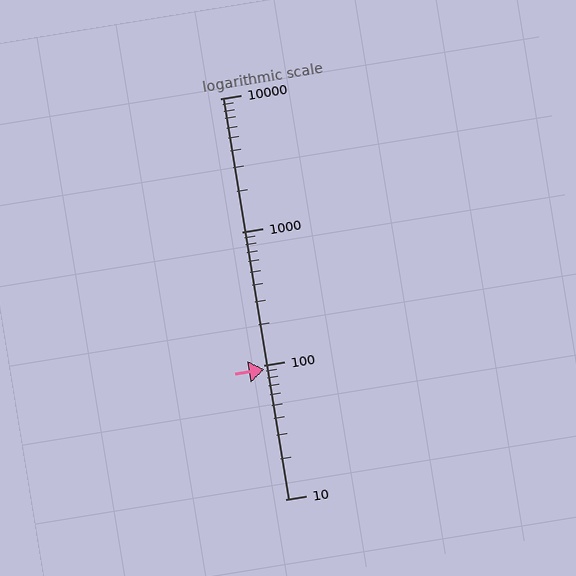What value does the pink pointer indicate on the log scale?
The pointer indicates approximately 93.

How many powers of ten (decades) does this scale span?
The scale spans 3 decades, from 10 to 10000.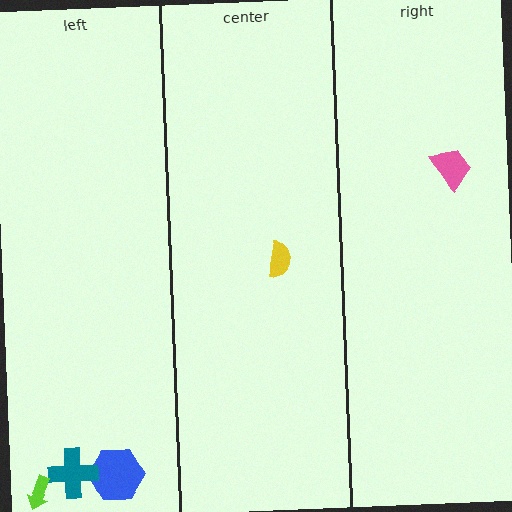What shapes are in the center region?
The yellow semicircle.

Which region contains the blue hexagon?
The left region.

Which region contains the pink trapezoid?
The right region.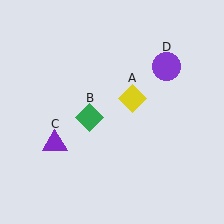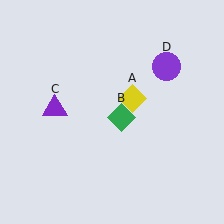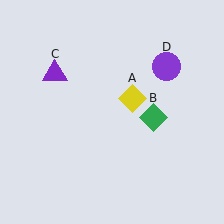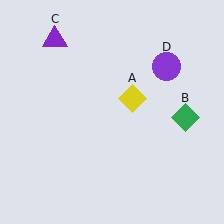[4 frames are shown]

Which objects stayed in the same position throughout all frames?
Yellow diamond (object A) and purple circle (object D) remained stationary.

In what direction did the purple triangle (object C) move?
The purple triangle (object C) moved up.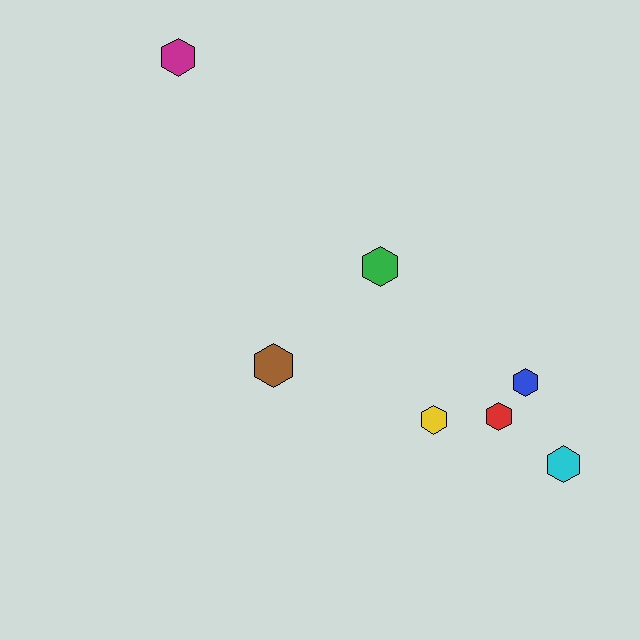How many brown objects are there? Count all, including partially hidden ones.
There is 1 brown object.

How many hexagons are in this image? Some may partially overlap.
There are 7 hexagons.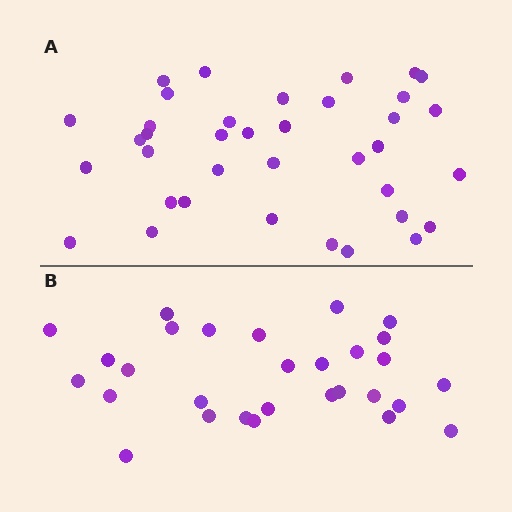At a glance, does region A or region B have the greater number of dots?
Region A (the top region) has more dots.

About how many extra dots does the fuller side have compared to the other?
Region A has roughly 8 or so more dots than region B.